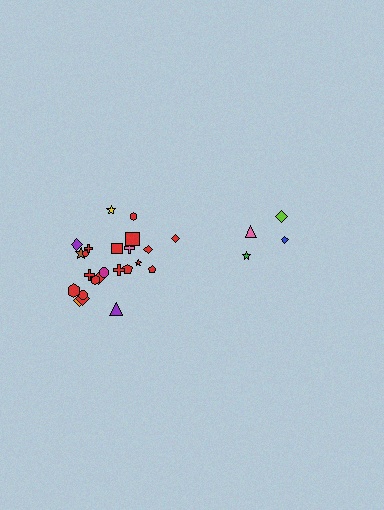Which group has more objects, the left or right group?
The left group.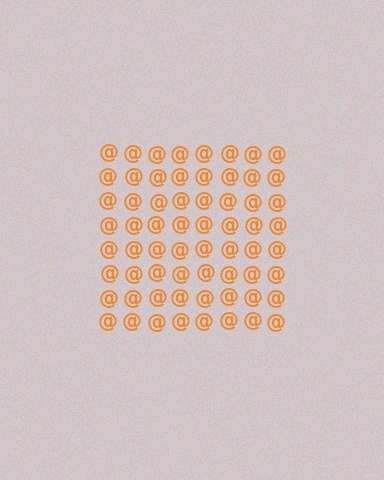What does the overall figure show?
The overall figure shows a square.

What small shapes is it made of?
It is made of small at signs.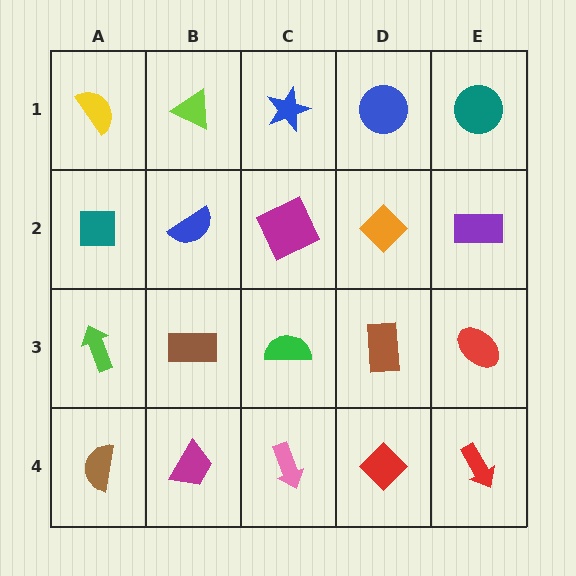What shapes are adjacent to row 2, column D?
A blue circle (row 1, column D), a brown rectangle (row 3, column D), a magenta square (row 2, column C), a purple rectangle (row 2, column E).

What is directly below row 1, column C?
A magenta square.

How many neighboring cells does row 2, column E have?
3.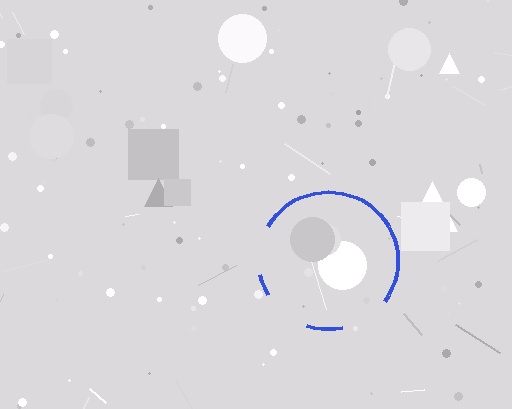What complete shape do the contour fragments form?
The contour fragments form a circle.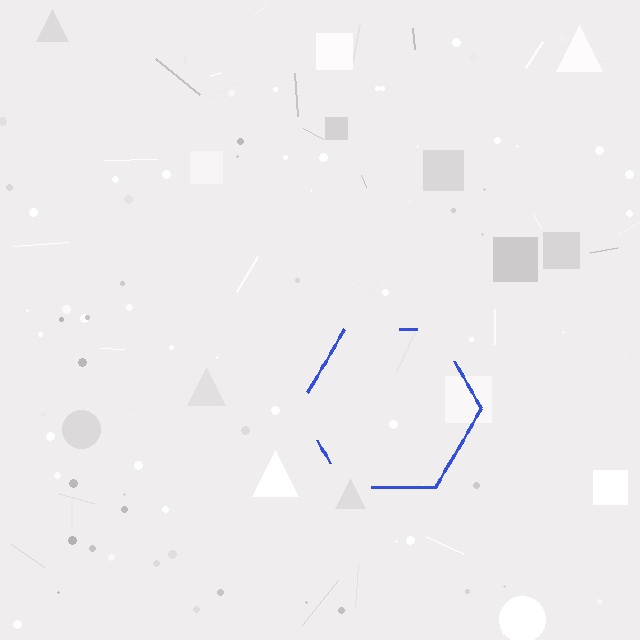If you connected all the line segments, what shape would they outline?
They would outline a hexagon.